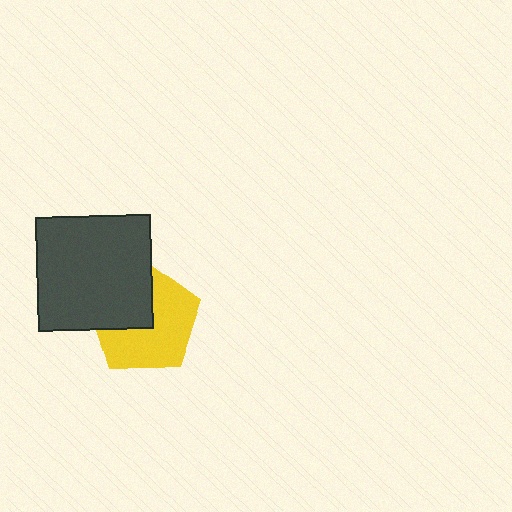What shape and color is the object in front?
The object in front is a dark gray square.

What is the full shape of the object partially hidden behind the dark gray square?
The partially hidden object is a yellow pentagon.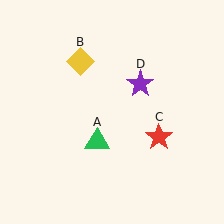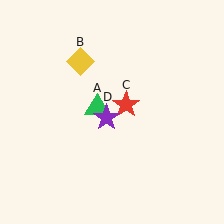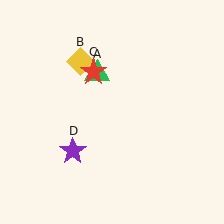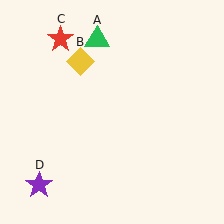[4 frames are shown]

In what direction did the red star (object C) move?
The red star (object C) moved up and to the left.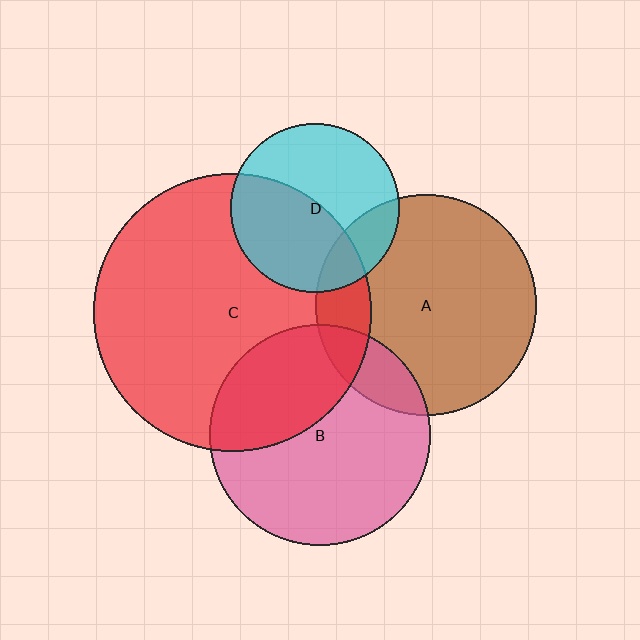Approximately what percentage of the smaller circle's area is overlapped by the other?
Approximately 15%.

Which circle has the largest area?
Circle C (red).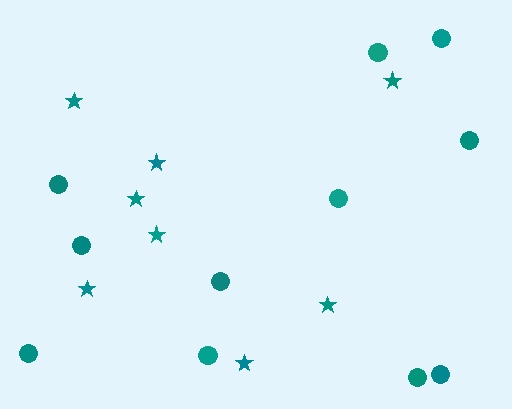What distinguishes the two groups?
There are 2 groups: one group of circles (11) and one group of stars (8).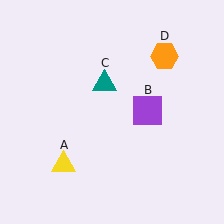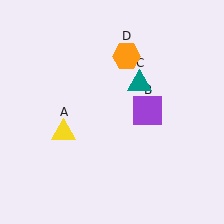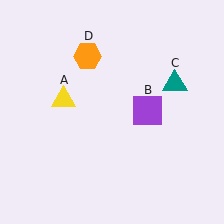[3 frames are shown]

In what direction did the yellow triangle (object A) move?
The yellow triangle (object A) moved up.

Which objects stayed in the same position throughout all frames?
Purple square (object B) remained stationary.